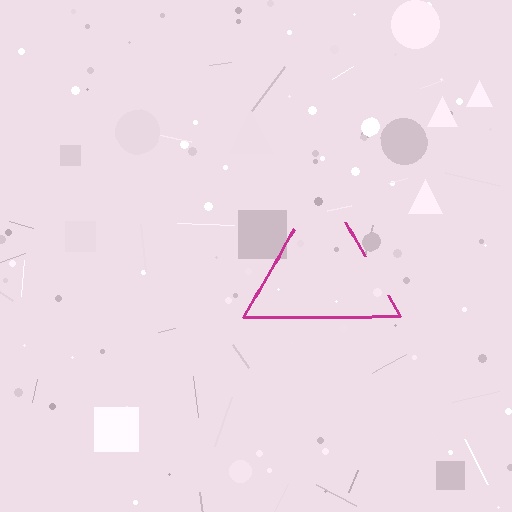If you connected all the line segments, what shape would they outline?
They would outline a triangle.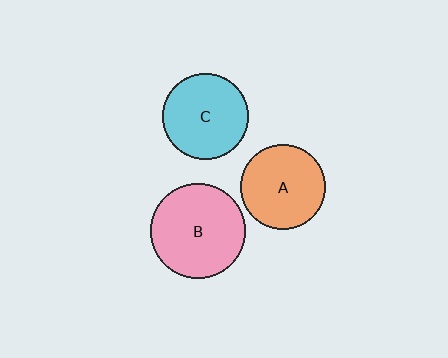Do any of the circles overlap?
No, none of the circles overlap.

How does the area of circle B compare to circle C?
Approximately 1.2 times.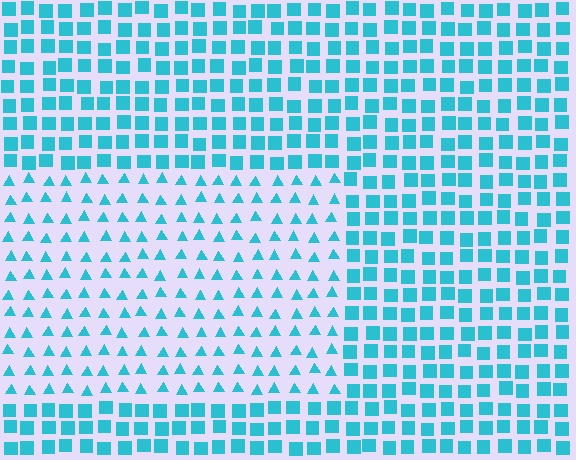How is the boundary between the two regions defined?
The boundary is defined by a change in element shape: triangles inside vs. squares outside. All elements share the same color and spacing.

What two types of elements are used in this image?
The image uses triangles inside the rectangle region and squares outside it.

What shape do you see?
I see a rectangle.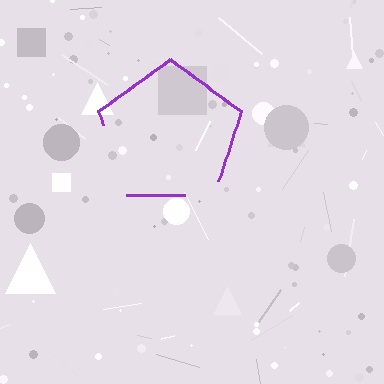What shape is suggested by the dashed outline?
The dashed outline suggests a pentagon.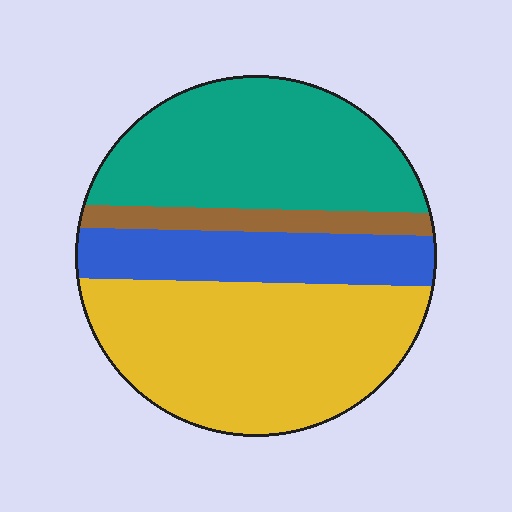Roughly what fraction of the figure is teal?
Teal takes up between a third and a half of the figure.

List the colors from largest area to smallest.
From largest to smallest: yellow, teal, blue, brown.